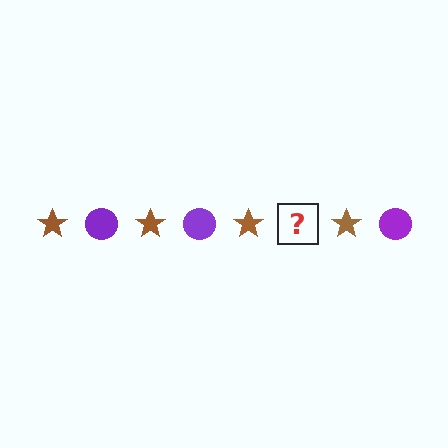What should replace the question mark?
The question mark should be replaced with a purple circle.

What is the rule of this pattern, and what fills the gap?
The rule is that the pattern alternates between brown star and purple circle. The gap should be filled with a purple circle.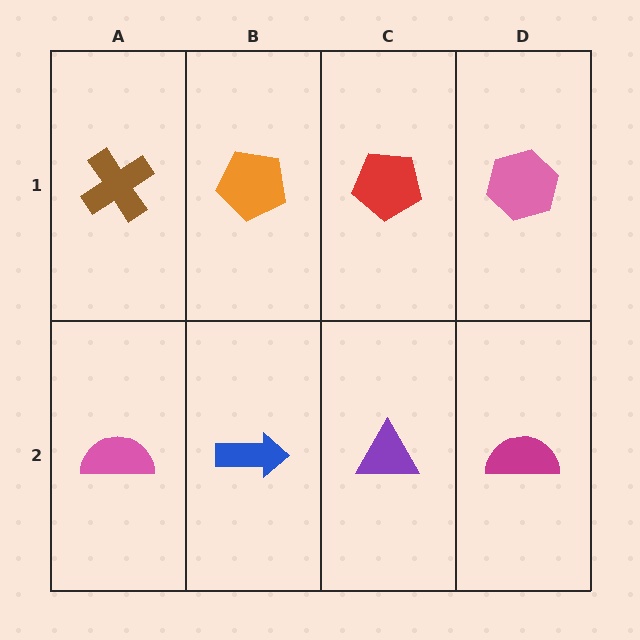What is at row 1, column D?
A pink hexagon.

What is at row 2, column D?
A magenta semicircle.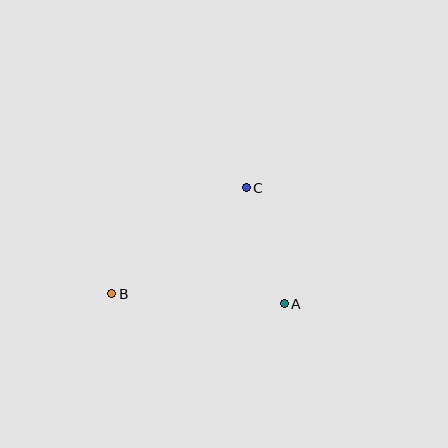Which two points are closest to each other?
Points A and C are closest to each other.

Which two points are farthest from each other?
Points A and B are farthest from each other.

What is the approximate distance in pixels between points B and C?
The distance between B and C is approximately 171 pixels.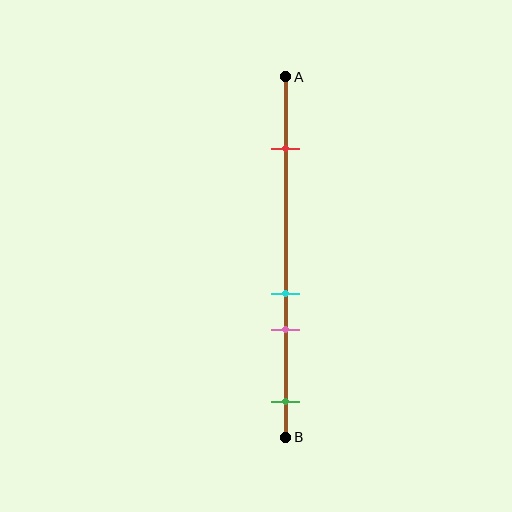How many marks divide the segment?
There are 4 marks dividing the segment.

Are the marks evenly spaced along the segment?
No, the marks are not evenly spaced.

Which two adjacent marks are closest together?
The cyan and pink marks are the closest adjacent pair.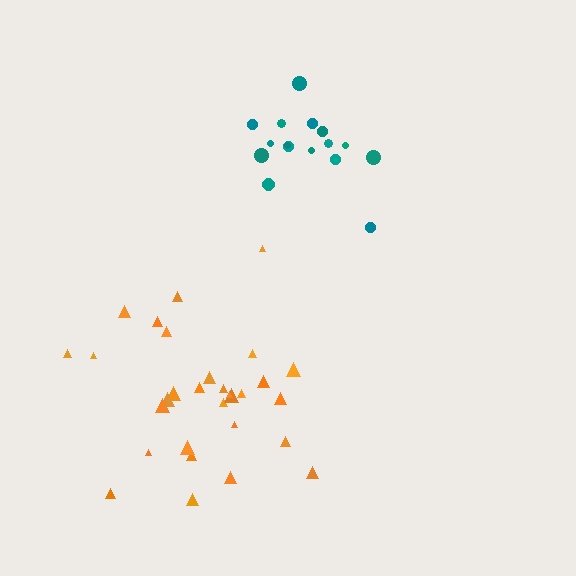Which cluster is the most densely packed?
Teal.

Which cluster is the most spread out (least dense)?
Orange.